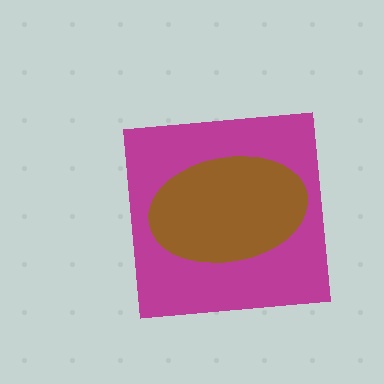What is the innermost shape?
The brown ellipse.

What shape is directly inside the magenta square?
The brown ellipse.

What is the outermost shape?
The magenta square.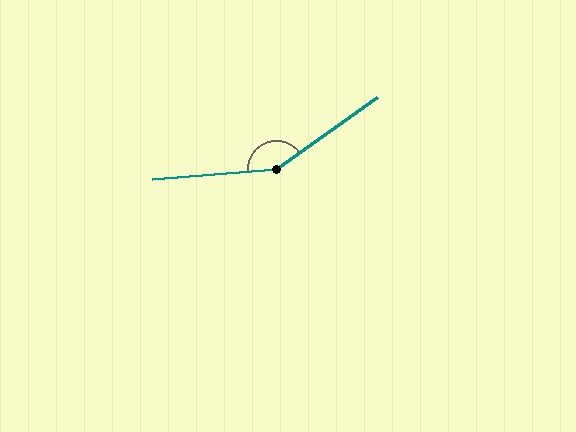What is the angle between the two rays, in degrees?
Approximately 149 degrees.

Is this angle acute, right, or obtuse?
It is obtuse.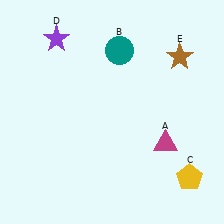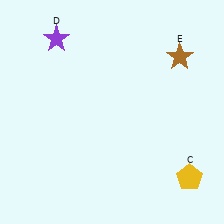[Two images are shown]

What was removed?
The magenta triangle (A), the teal circle (B) were removed in Image 2.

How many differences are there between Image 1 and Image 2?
There are 2 differences between the two images.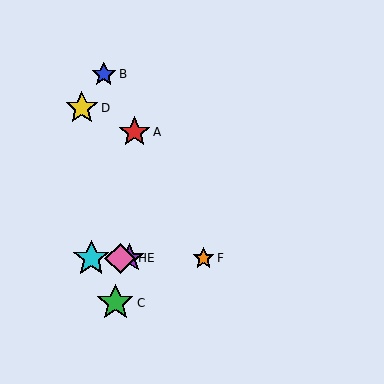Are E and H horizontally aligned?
Yes, both are at y≈258.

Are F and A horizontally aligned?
No, F is at y≈258 and A is at y≈132.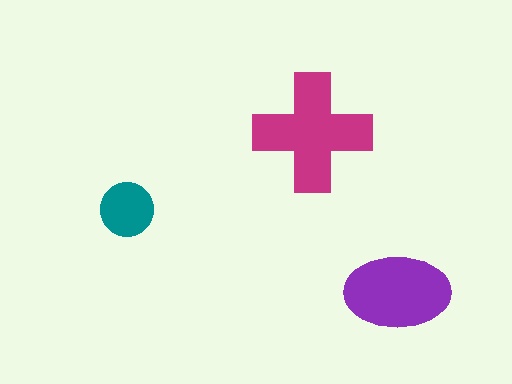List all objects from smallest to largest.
The teal circle, the purple ellipse, the magenta cross.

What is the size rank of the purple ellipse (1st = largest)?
2nd.